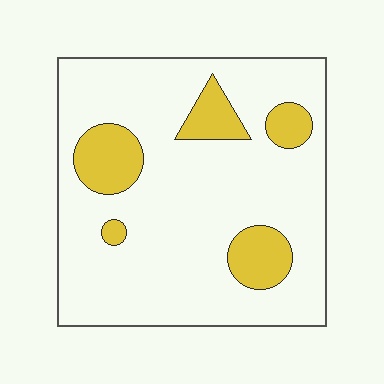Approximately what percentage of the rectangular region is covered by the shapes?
Approximately 15%.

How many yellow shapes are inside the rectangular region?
5.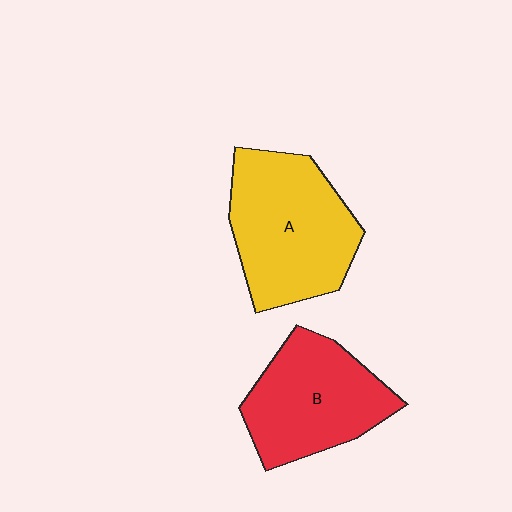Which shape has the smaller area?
Shape B (red).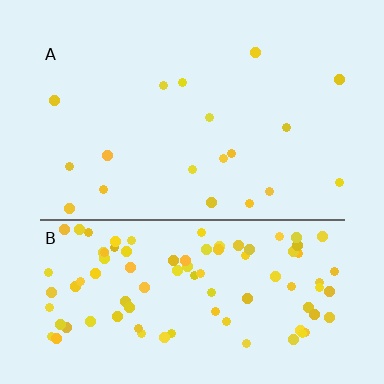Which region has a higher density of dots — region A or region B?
B (the bottom).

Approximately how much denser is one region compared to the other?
Approximately 5.4× — region B over region A.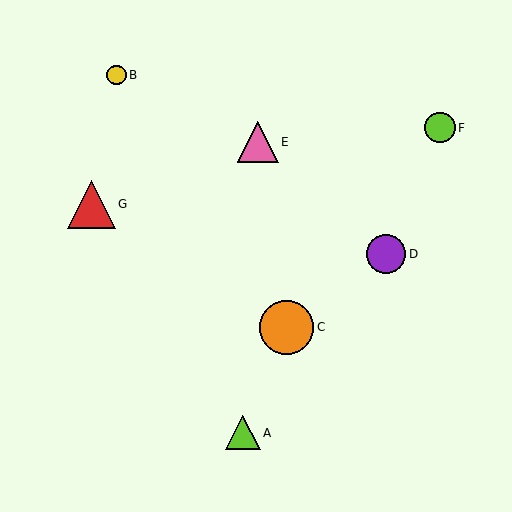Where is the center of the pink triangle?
The center of the pink triangle is at (258, 142).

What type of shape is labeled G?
Shape G is a red triangle.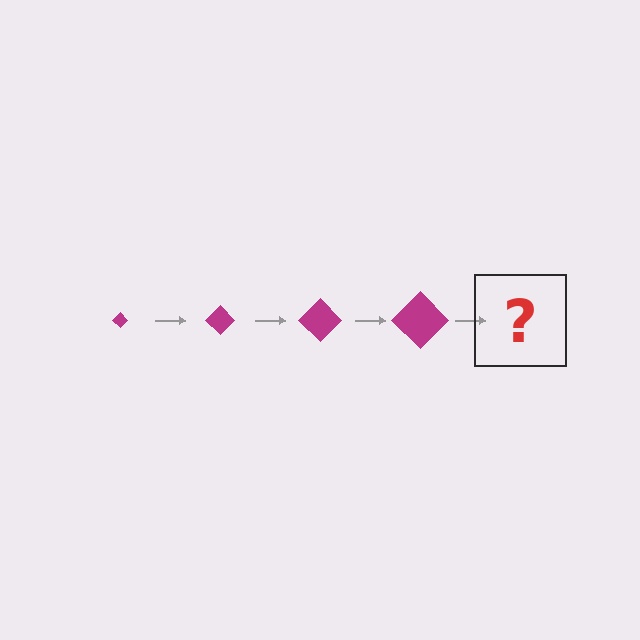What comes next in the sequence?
The next element should be a magenta diamond, larger than the previous one.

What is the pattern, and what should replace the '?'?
The pattern is that the diamond gets progressively larger each step. The '?' should be a magenta diamond, larger than the previous one.